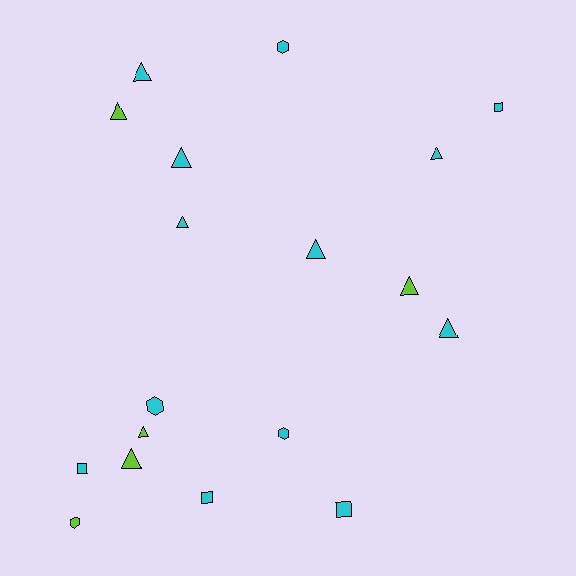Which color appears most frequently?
Cyan, with 13 objects.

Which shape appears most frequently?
Triangle, with 10 objects.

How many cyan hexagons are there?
There are 3 cyan hexagons.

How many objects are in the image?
There are 18 objects.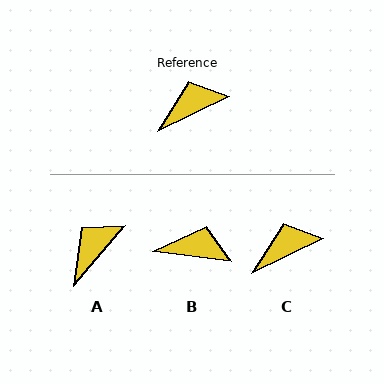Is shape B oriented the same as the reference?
No, it is off by about 33 degrees.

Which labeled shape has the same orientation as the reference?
C.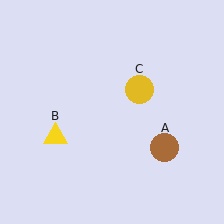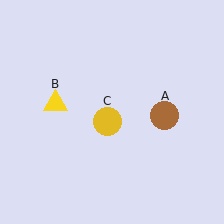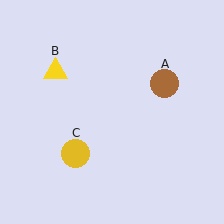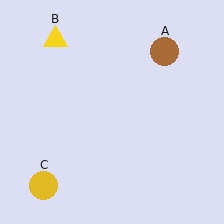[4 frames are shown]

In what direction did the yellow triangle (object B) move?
The yellow triangle (object B) moved up.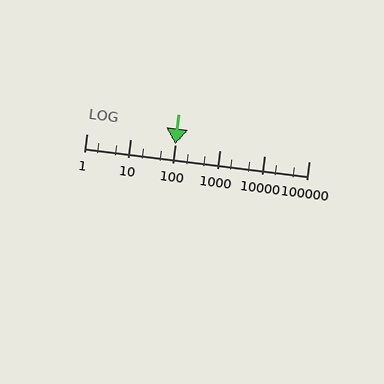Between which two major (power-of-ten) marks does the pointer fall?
The pointer is between 100 and 1000.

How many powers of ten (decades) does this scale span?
The scale spans 5 decades, from 1 to 100000.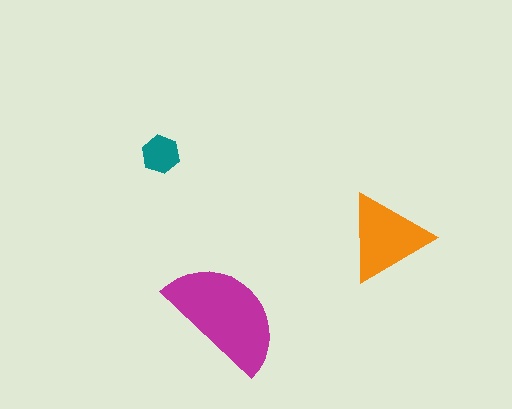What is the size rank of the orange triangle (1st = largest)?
2nd.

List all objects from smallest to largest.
The teal hexagon, the orange triangle, the magenta semicircle.